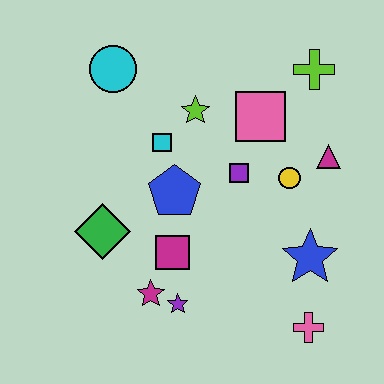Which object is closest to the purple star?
The magenta star is closest to the purple star.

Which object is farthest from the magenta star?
The lime cross is farthest from the magenta star.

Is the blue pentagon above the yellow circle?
No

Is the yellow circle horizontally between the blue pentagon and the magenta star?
No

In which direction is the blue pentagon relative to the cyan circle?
The blue pentagon is below the cyan circle.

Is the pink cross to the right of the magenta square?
Yes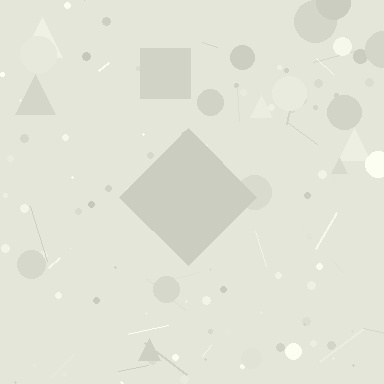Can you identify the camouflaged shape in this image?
The camouflaged shape is a diamond.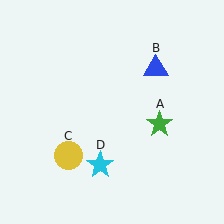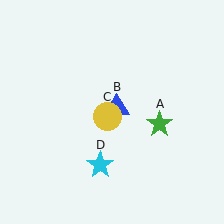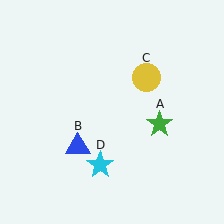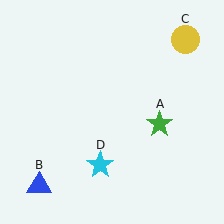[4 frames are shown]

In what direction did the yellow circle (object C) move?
The yellow circle (object C) moved up and to the right.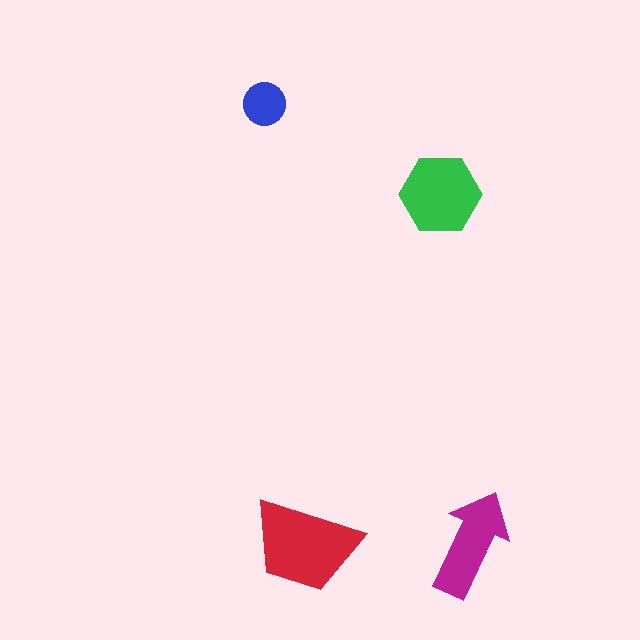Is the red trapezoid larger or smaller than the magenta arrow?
Larger.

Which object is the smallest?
The blue circle.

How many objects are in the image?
There are 4 objects in the image.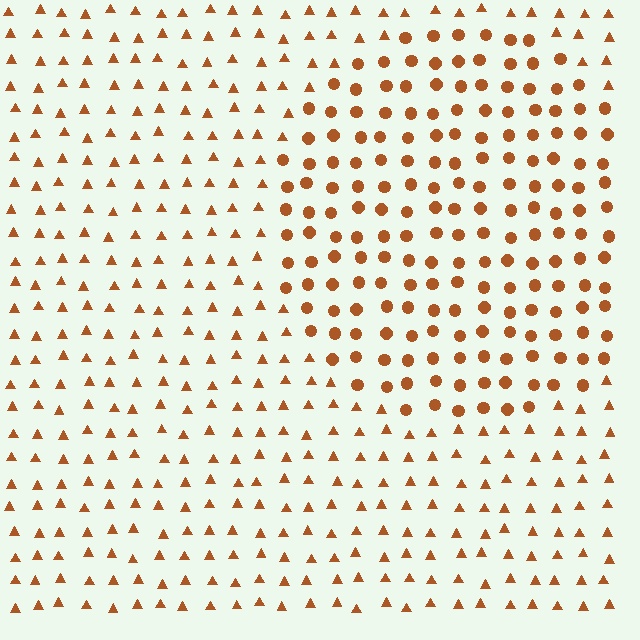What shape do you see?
I see a circle.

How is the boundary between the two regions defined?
The boundary is defined by a change in element shape: circles inside vs. triangles outside. All elements share the same color and spacing.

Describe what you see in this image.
The image is filled with small brown elements arranged in a uniform grid. A circle-shaped region contains circles, while the surrounding area contains triangles. The boundary is defined purely by the change in element shape.